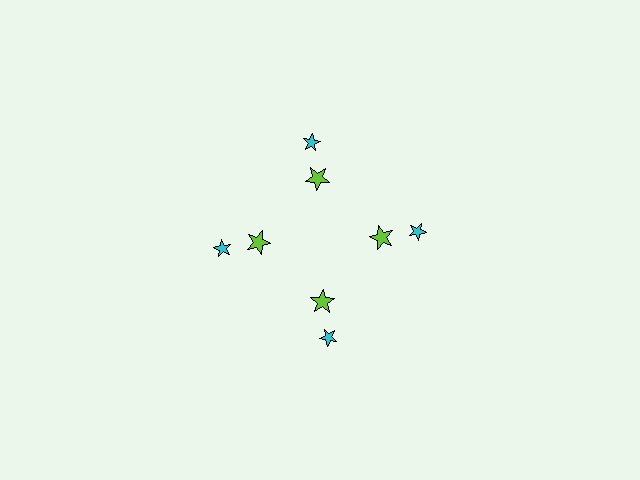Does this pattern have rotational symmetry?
Yes, this pattern has 4-fold rotational symmetry. It looks the same after rotating 90 degrees around the center.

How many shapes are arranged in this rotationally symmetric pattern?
There are 8 shapes, arranged in 4 groups of 2.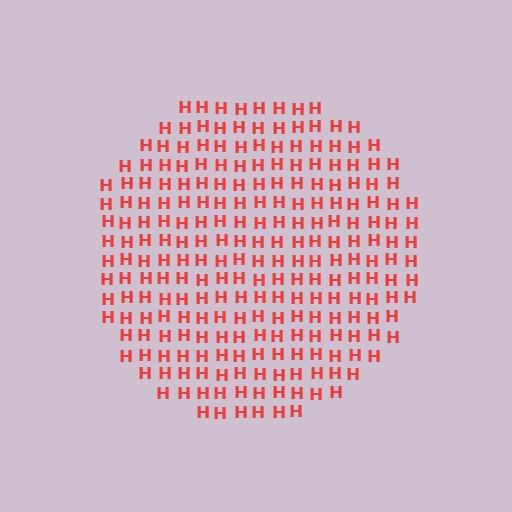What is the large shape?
The large shape is a circle.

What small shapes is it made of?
It is made of small letter H's.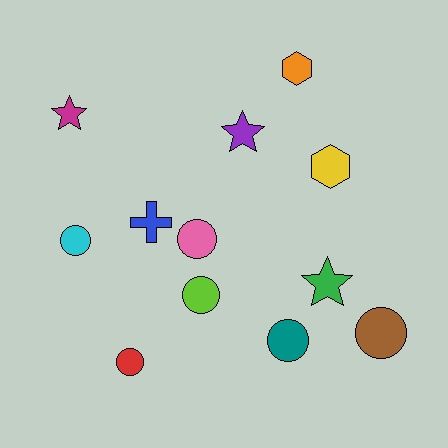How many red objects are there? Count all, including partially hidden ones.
There is 1 red object.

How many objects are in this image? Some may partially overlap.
There are 12 objects.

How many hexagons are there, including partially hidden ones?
There are 2 hexagons.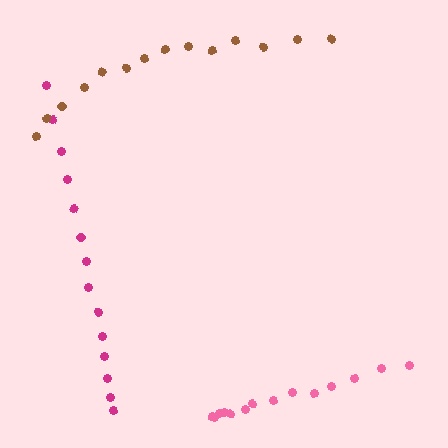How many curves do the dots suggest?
There are 3 distinct paths.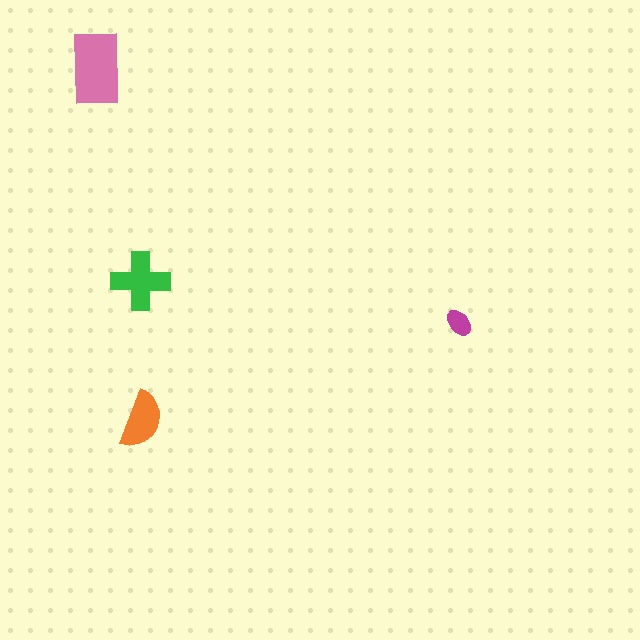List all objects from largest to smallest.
The pink rectangle, the green cross, the orange semicircle, the magenta ellipse.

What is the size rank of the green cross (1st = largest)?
2nd.